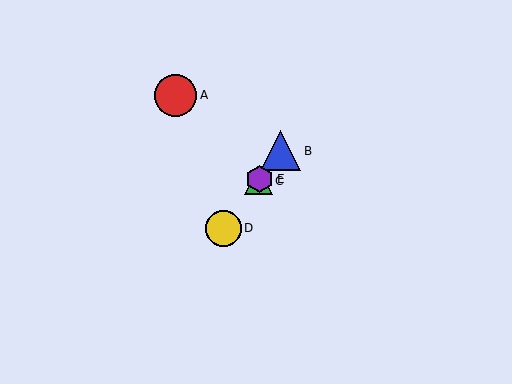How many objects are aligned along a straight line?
4 objects (B, C, D, E) are aligned along a straight line.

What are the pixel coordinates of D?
Object D is at (223, 228).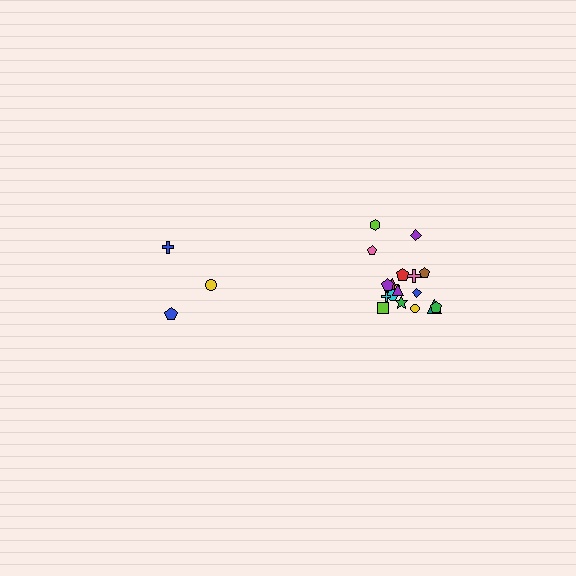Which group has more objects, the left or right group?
The right group.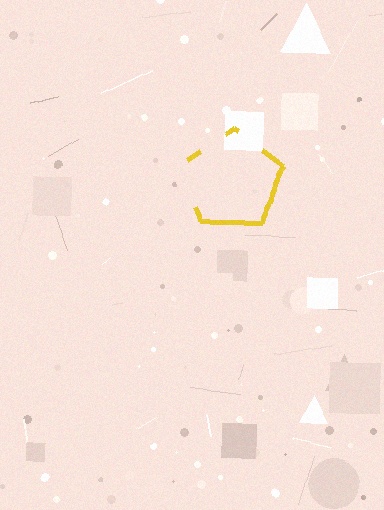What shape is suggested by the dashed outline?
The dashed outline suggests a pentagon.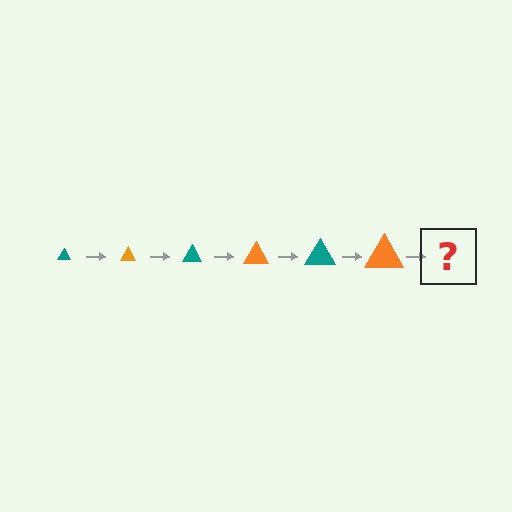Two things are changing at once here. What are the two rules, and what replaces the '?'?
The two rules are that the triangle grows larger each step and the color cycles through teal and orange. The '?' should be a teal triangle, larger than the previous one.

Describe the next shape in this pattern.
It should be a teal triangle, larger than the previous one.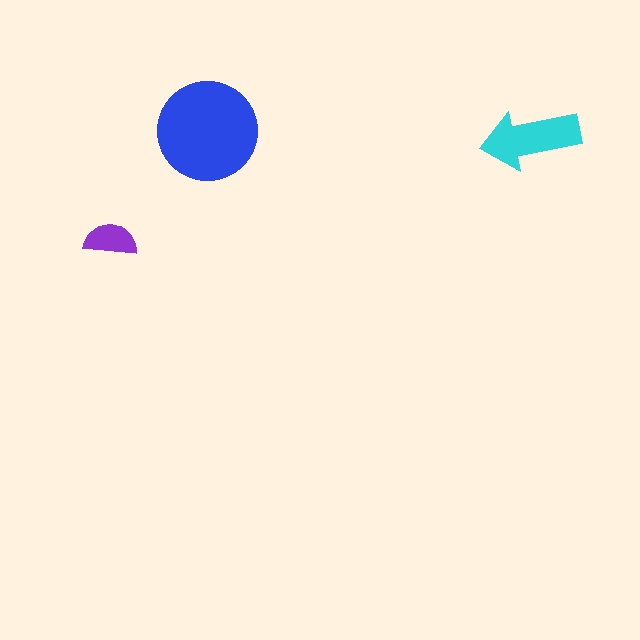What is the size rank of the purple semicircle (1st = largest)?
3rd.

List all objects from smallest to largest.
The purple semicircle, the cyan arrow, the blue circle.